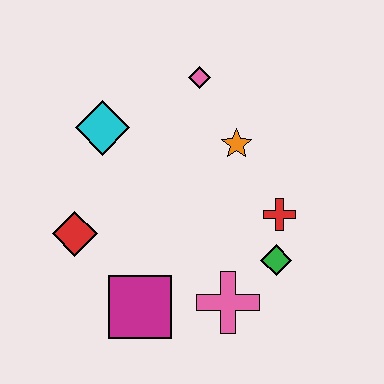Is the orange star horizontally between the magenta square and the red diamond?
No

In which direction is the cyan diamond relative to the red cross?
The cyan diamond is to the left of the red cross.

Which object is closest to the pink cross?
The green diamond is closest to the pink cross.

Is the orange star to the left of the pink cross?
No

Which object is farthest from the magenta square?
The pink diamond is farthest from the magenta square.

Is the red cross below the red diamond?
No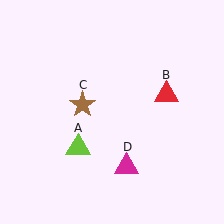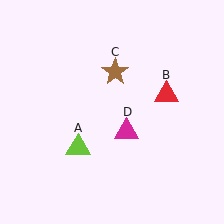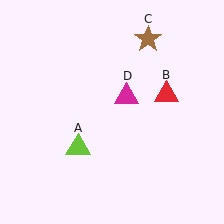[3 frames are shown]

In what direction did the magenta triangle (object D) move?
The magenta triangle (object D) moved up.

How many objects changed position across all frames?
2 objects changed position: brown star (object C), magenta triangle (object D).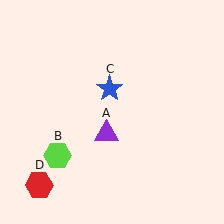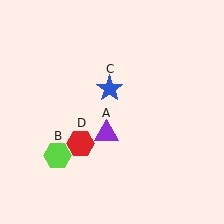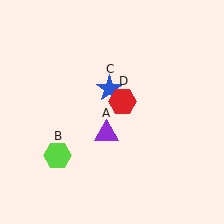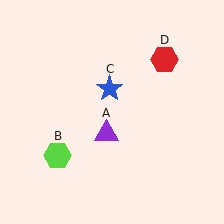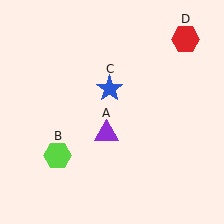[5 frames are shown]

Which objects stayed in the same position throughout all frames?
Purple triangle (object A) and lime hexagon (object B) and blue star (object C) remained stationary.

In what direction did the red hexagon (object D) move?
The red hexagon (object D) moved up and to the right.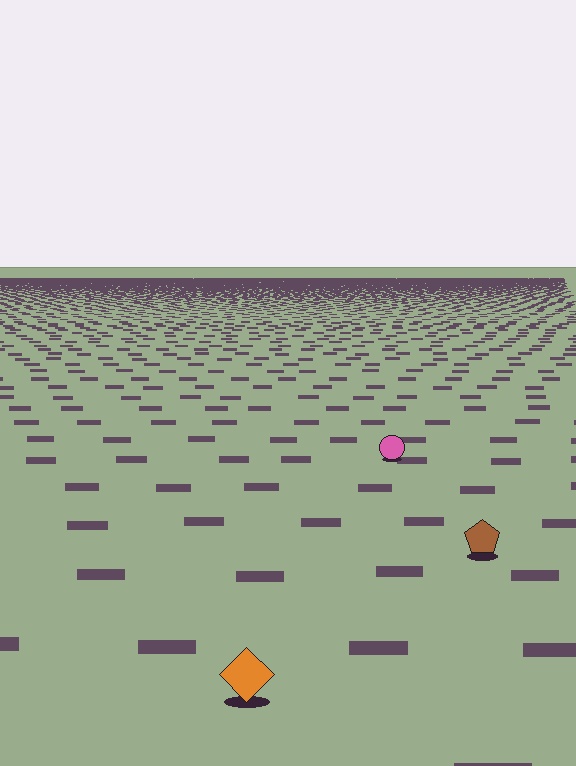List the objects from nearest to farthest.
From nearest to farthest: the orange diamond, the brown pentagon, the pink circle.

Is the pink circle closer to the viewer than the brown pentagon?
No. The brown pentagon is closer — you can tell from the texture gradient: the ground texture is coarser near it.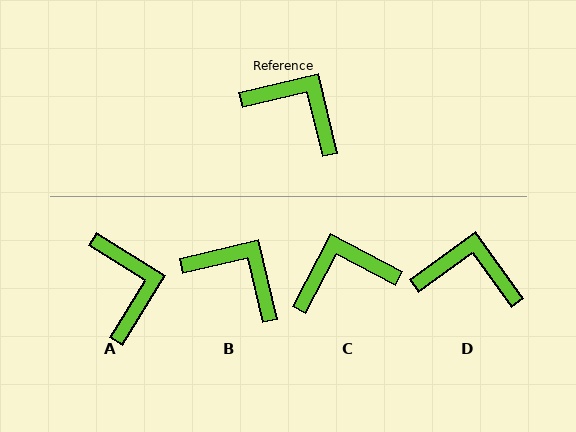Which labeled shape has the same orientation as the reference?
B.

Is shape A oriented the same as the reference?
No, it is off by about 45 degrees.